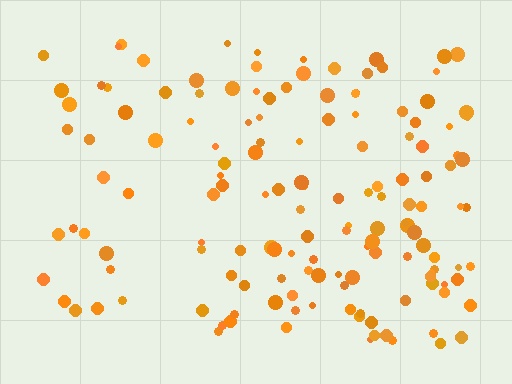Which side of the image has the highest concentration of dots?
The right.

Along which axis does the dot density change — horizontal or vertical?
Horizontal.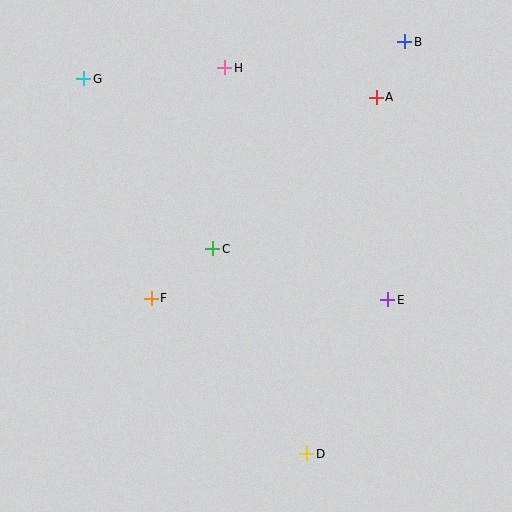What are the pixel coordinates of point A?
Point A is at (376, 97).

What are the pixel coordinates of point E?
Point E is at (388, 300).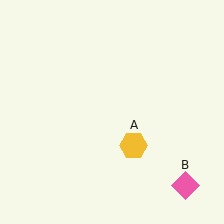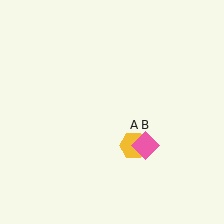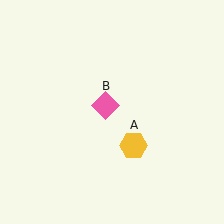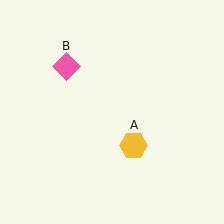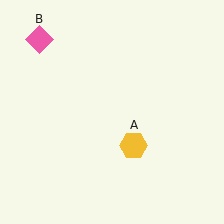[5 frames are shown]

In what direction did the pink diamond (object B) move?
The pink diamond (object B) moved up and to the left.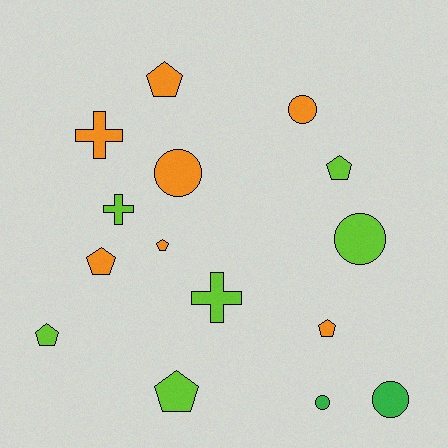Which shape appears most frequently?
Pentagon, with 7 objects.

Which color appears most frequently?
Orange, with 7 objects.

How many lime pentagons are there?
There are 3 lime pentagons.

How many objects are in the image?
There are 15 objects.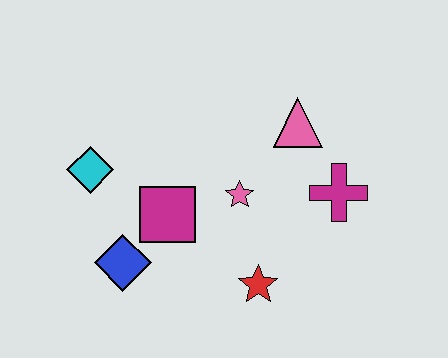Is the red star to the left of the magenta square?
No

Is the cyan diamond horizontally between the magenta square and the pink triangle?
No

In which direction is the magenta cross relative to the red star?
The magenta cross is above the red star.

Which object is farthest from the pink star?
The cyan diamond is farthest from the pink star.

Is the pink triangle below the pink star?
No